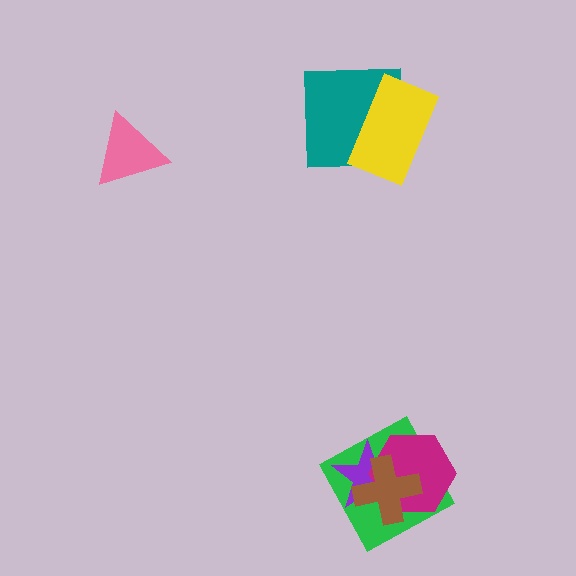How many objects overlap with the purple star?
3 objects overlap with the purple star.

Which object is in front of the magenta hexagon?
The brown cross is in front of the magenta hexagon.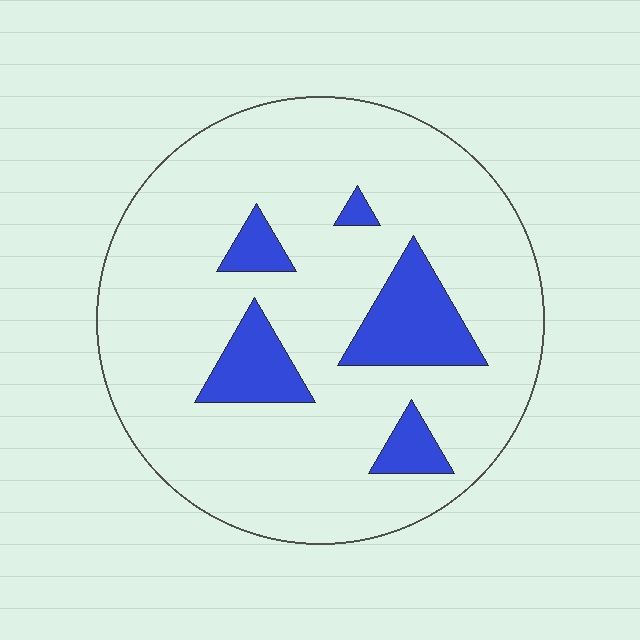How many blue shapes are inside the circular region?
5.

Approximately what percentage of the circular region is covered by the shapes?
Approximately 15%.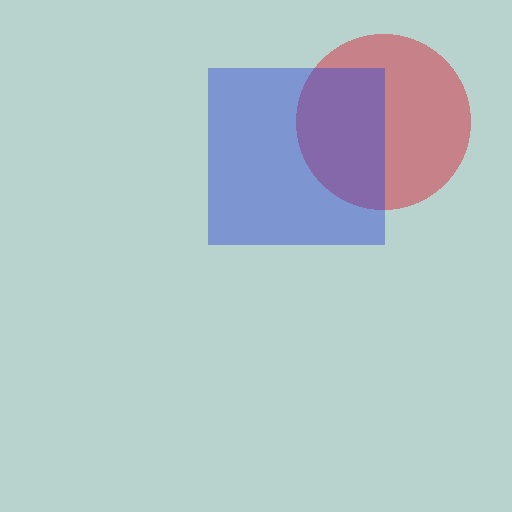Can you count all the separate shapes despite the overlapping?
Yes, there are 2 separate shapes.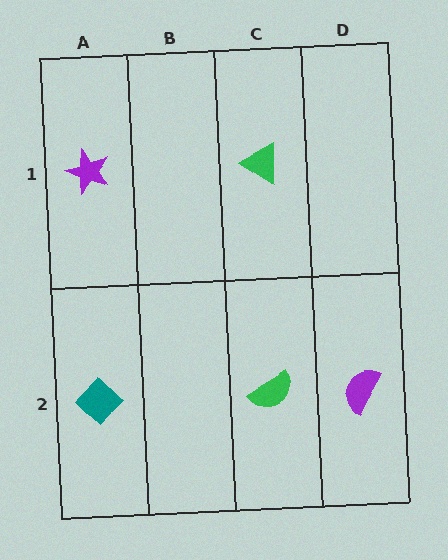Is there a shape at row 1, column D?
No, that cell is empty.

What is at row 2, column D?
A purple semicircle.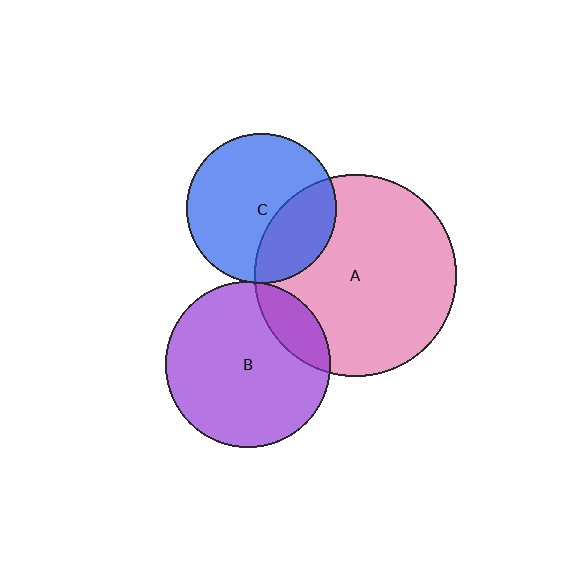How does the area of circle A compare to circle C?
Approximately 1.8 times.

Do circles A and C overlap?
Yes.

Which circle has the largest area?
Circle A (pink).